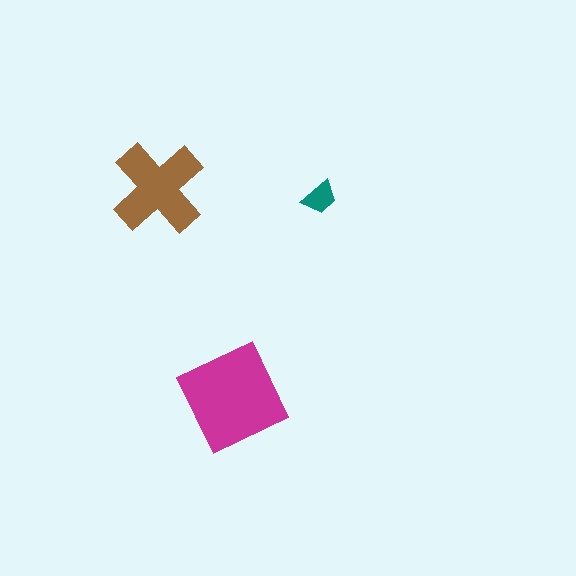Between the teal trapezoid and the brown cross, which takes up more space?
The brown cross.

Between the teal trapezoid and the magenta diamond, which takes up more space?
The magenta diamond.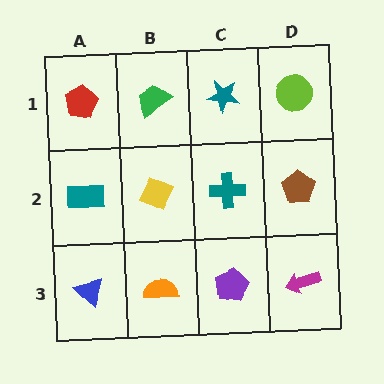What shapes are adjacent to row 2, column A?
A red pentagon (row 1, column A), a blue triangle (row 3, column A), a yellow diamond (row 2, column B).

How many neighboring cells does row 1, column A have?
2.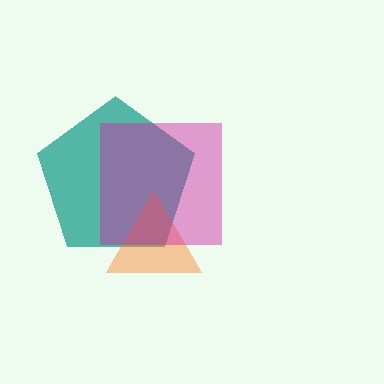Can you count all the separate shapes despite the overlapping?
Yes, there are 3 separate shapes.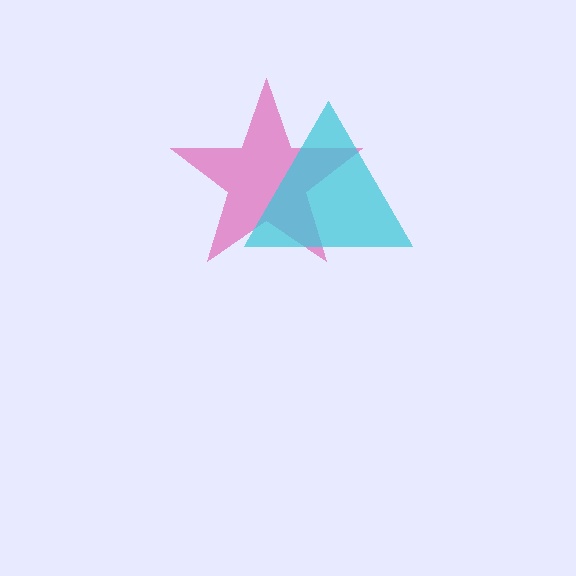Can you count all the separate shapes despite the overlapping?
Yes, there are 2 separate shapes.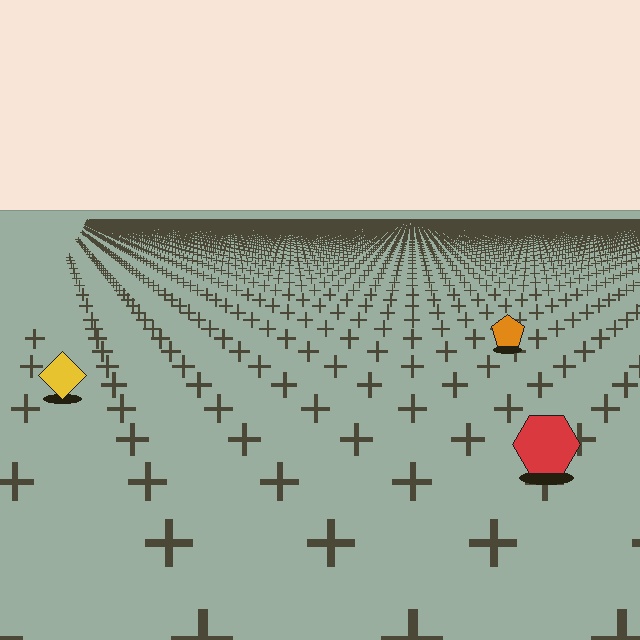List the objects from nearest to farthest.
From nearest to farthest: the red hexagon, the yellow diamond, the orange pentagon.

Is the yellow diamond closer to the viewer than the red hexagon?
No. The red hexagon is closer — you can tell from the texture gradient: the ground texture is coarser near it.